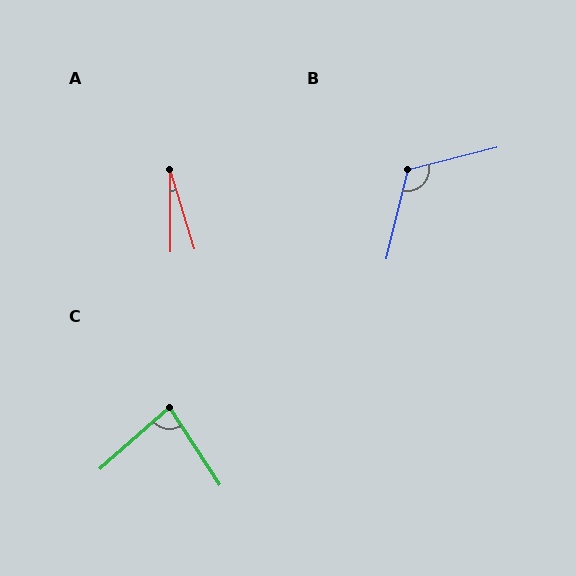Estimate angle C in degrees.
Approximately 81 degrees.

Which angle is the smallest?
A, at approximately 17 degrees.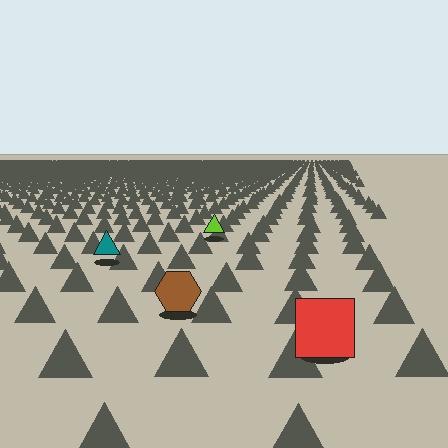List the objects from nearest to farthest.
From nearest to farthest: the red square, the brown hexagon, the teal triangle, the lime triangle.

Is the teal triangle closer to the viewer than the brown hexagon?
No. The brown hexagon is closer — you can tell from the texture gradient: the ground texture is coarser near it.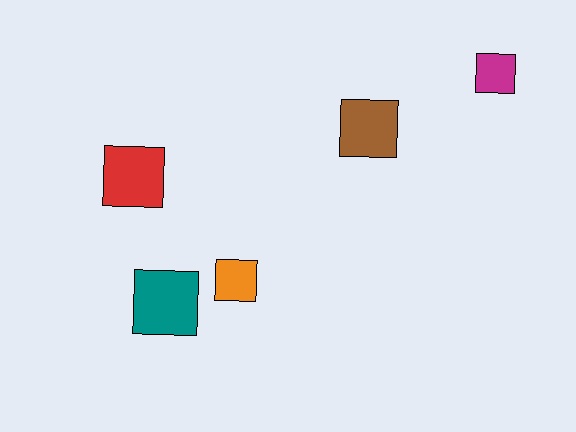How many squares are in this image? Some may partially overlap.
There are 5 squares.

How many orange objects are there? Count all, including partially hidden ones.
There is 1 orange object.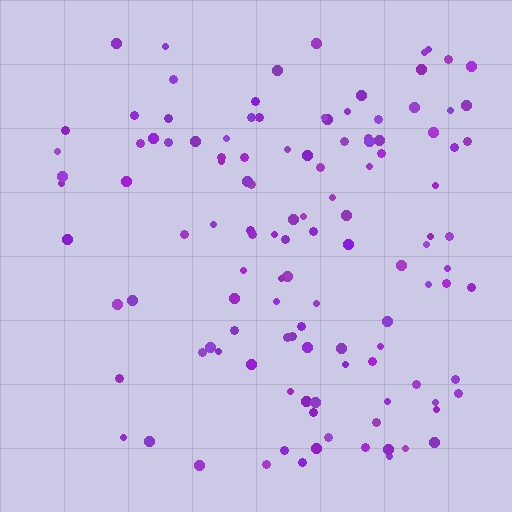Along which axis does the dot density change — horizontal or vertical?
Horizontal.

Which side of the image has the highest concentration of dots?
The right.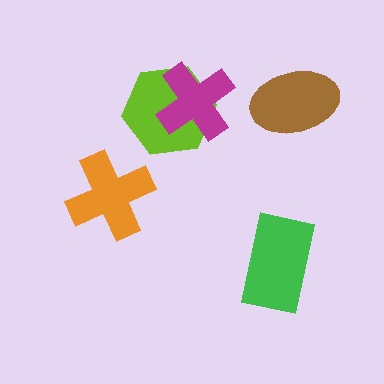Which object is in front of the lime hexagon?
The magenta cross is in front of the lime hexagon.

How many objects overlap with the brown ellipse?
0 objects overlap with the brown ellipse.